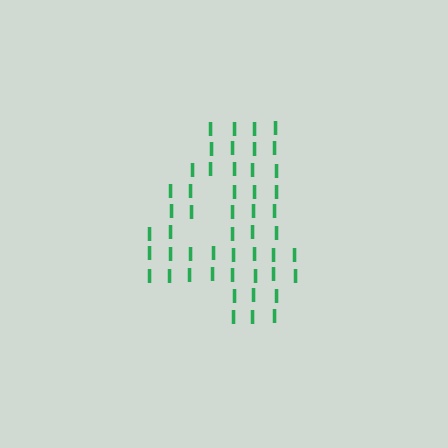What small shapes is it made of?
It is made of small letter I's.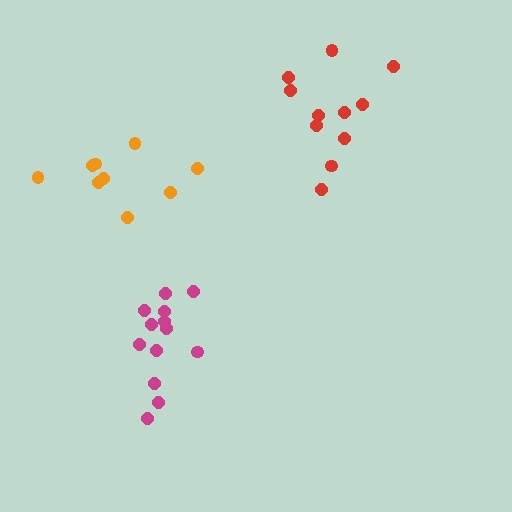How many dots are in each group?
Group 1: 9 dots, Group 2: 13 dots, Group 3: 11 dots (33 total).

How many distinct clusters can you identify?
There are 3 distinct clusters.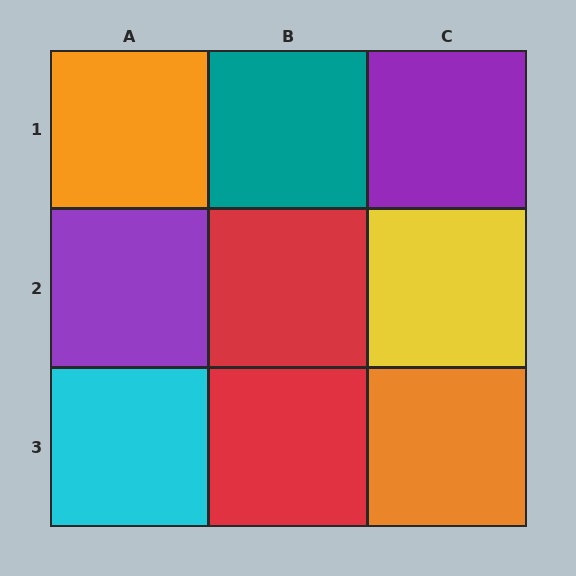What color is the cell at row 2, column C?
Yellow.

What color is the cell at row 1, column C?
Purple.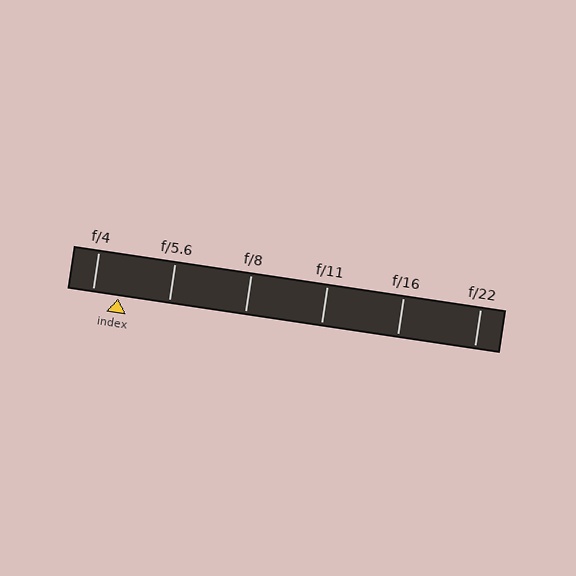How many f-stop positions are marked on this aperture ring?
There are 6 f-stop positions marked.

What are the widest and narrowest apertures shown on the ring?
The widest aperture shown is f/4 and the narrowest is f/22.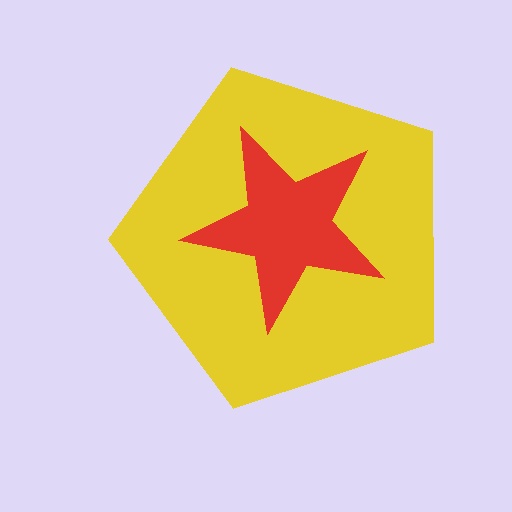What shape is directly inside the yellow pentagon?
The red star.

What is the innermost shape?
The red star.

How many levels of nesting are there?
2.